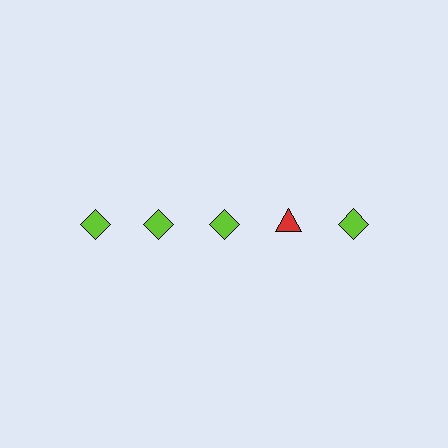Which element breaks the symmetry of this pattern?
The red triangle in the top row, second from right column breaks the symmetry. All other shapes are lime diamonds.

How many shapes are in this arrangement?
There are 5 shapes arranged in a grid pattern.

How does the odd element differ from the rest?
It differs in both color (red instead of lime) and shape (triangle instead of diamond).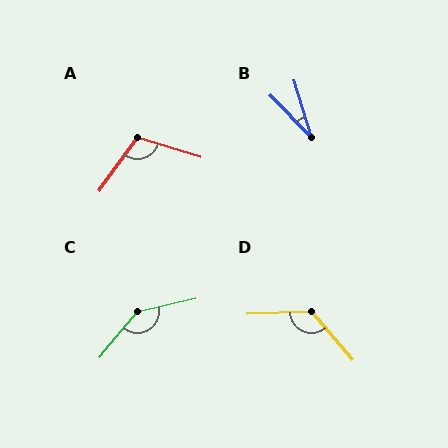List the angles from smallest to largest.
B (27°), A (109°), D (129°), C (143°).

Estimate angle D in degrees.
Approximately 129 degrees.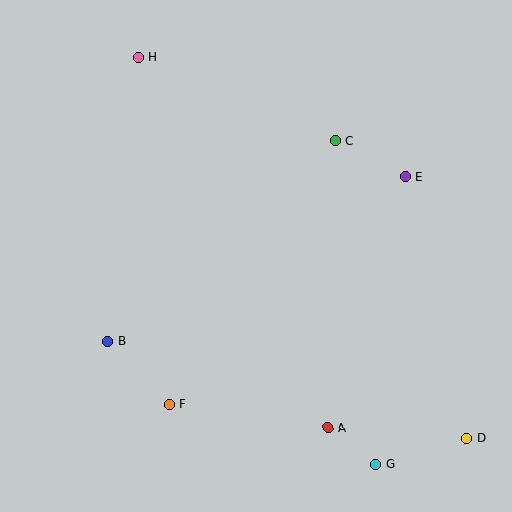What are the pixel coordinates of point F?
Point F is at (169, 404).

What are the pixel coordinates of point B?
Point B is at (107, 342).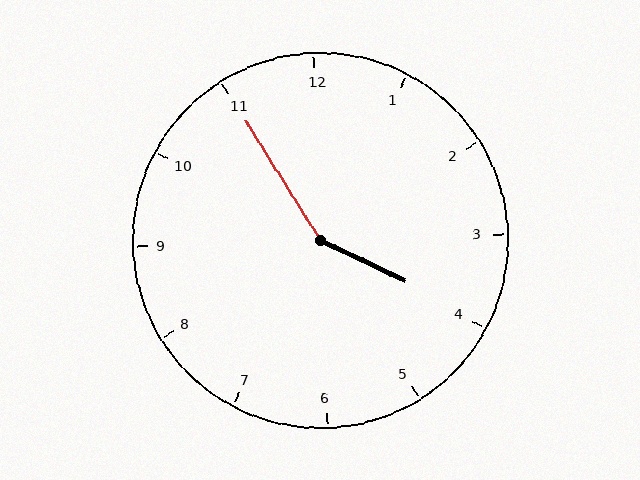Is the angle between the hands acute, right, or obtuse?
It is obtuse.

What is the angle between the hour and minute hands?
Approximately 148 degrees.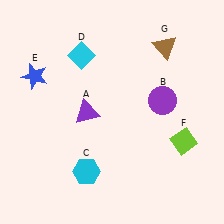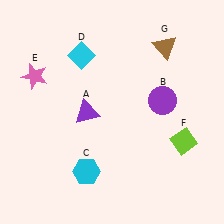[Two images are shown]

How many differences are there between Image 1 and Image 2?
There is 1 difference between the two images.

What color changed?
The star (E) changed from blue in Image 1 to pink in Image 2.